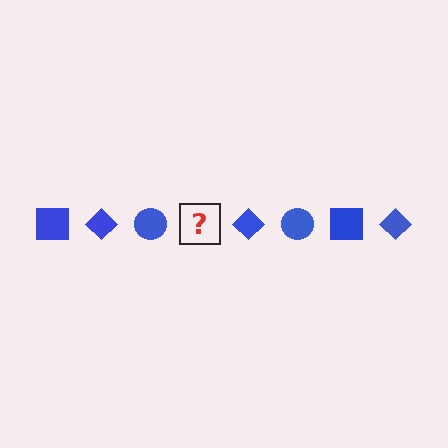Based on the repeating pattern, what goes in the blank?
The blank should be a blue square.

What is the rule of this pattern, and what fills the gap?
The rule is that the pattern cycles through square, diamond, circle shapes in blue. The gap should be filled with a blue square.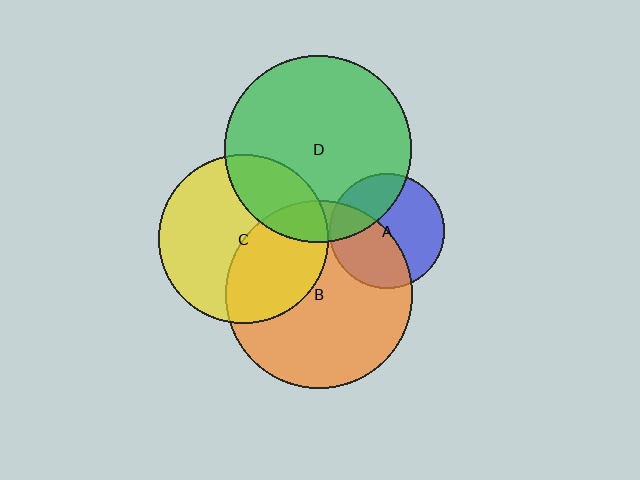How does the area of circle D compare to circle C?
Approximately 1.2 times.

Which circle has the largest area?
Circle B (orange).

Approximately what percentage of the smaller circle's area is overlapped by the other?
Approximately 25%.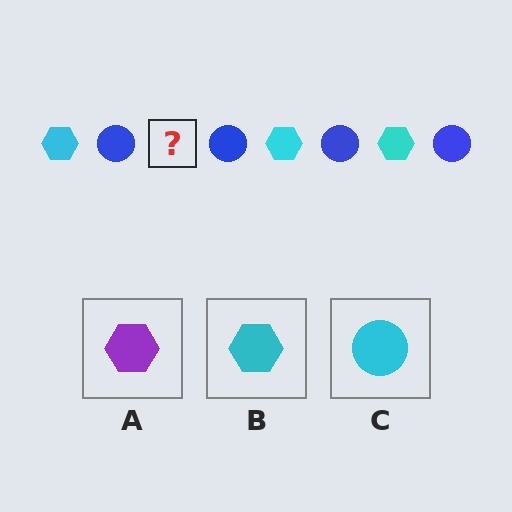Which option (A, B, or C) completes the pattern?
B.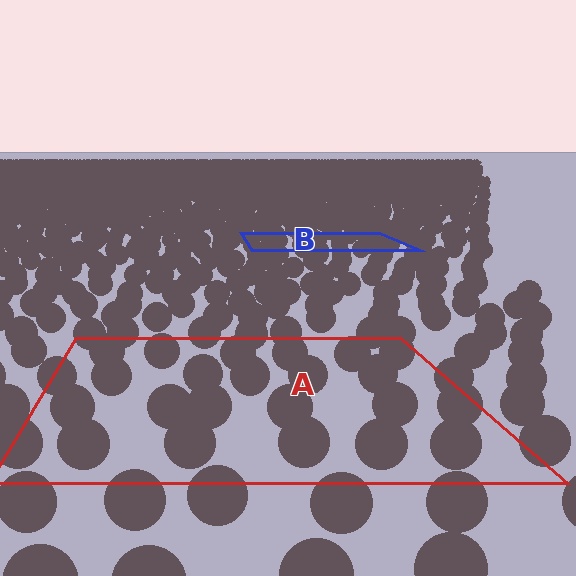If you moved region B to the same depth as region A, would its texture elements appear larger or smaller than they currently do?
They would appear larger. At a closer depth, the same texture elements are projected at a bigger on-screen size.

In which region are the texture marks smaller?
The texture marks are smaller in region B, because it is farther away.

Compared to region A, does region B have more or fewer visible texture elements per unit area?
Region B has more texture elements per unit area — they are packed more densely because it is farther away.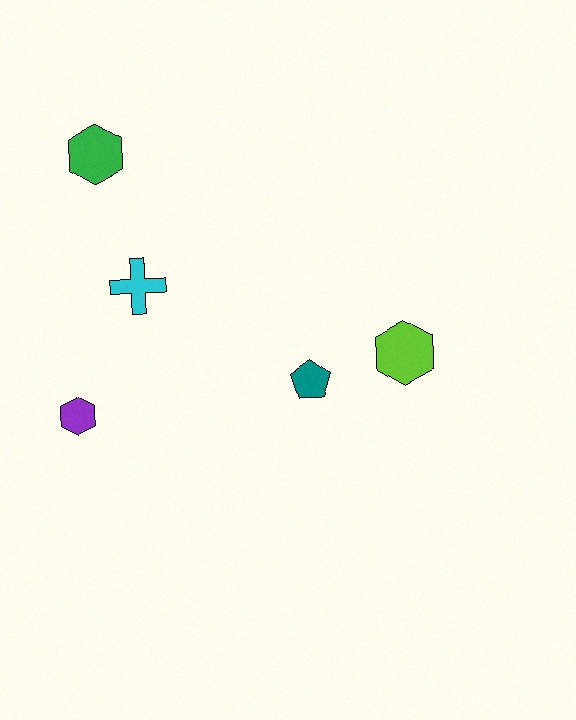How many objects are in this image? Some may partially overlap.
There are 5 objects.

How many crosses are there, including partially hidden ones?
There is 1 cross.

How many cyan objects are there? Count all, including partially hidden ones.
There is 1 cyan object.